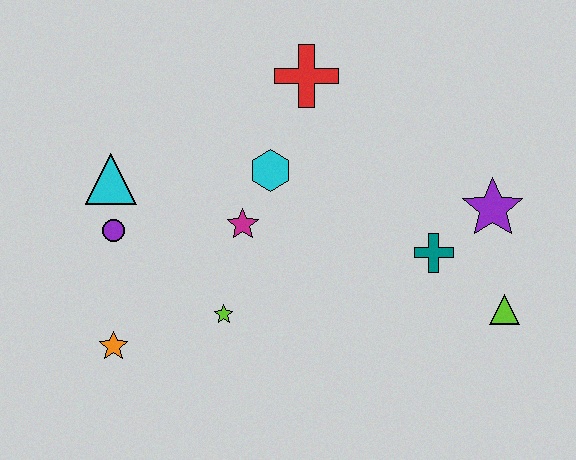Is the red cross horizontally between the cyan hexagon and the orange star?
No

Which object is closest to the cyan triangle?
The purple circle is closest to the cyan triangle.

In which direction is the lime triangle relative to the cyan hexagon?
The lime triangle is to the right of the cyan hexagon.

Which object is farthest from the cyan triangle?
The lime triangle is farthest from the cyan triangle.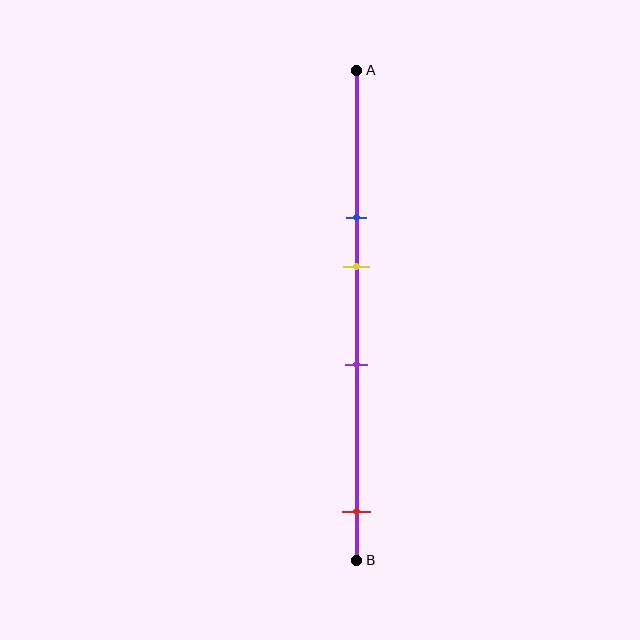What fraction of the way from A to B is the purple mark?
The purple mark is approximately 60% (0.6) of the way from A to B.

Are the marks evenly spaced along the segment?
No, the marks are not evenly spaced.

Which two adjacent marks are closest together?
The blue and yellow marks are the closest adjacent pair.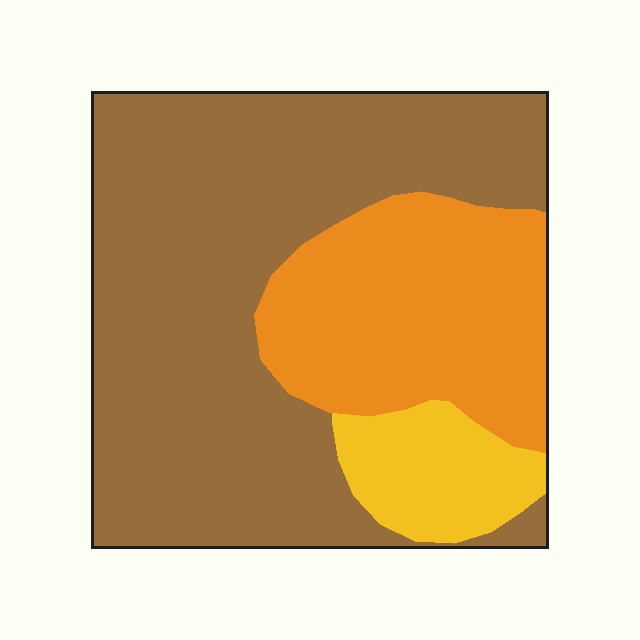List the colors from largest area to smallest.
From largest to smallest: brown, orange, yellow.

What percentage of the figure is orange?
Orange covers around 25% of the figure.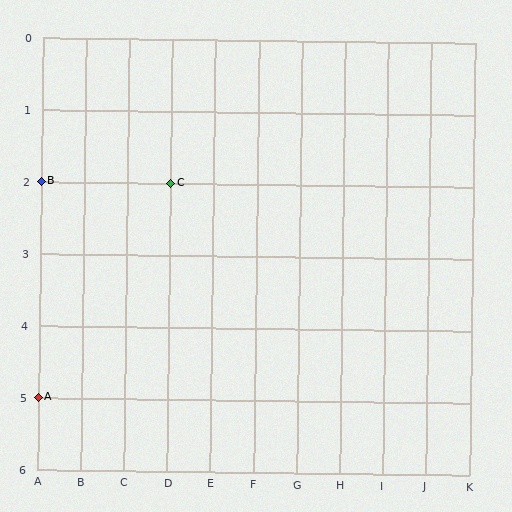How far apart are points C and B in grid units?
Points C and B are 3 columns apart.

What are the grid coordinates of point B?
Point B is at grid coordinates (A, 2).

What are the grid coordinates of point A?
Point A is at grid coordinates (A, 5).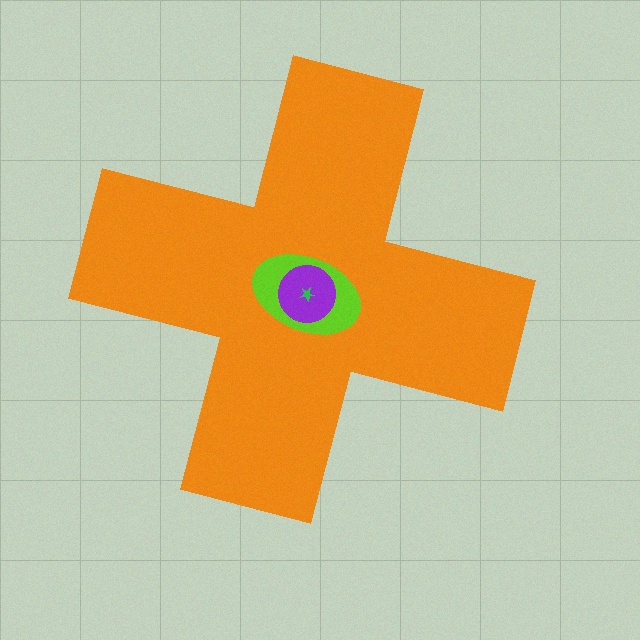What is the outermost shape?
The orange cross.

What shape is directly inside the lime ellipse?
The purple circle.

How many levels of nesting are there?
4.